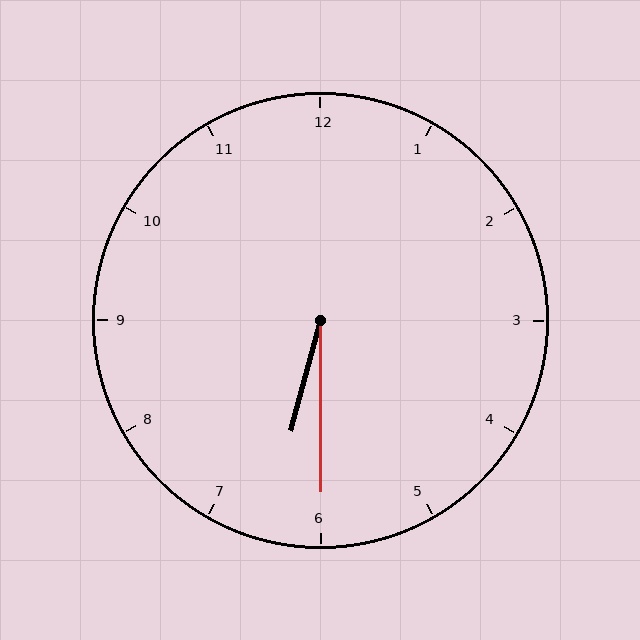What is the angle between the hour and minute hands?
Approximately 15 degrees.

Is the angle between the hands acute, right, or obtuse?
It is acute.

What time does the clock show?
6:30.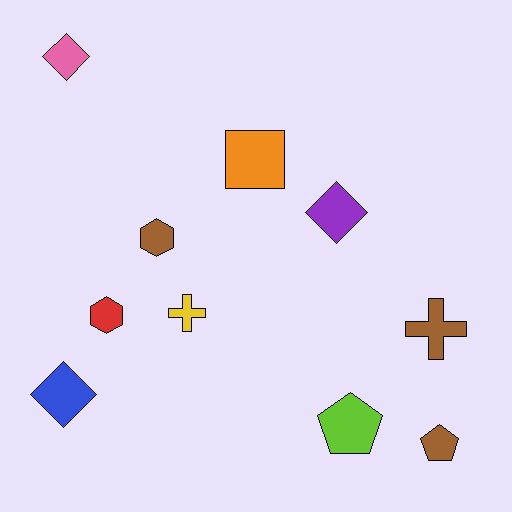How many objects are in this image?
There are 10 objects.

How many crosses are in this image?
There are 2 crosses.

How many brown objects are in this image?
There are 3 brown objects.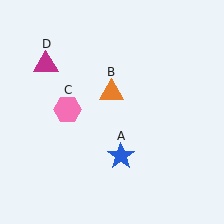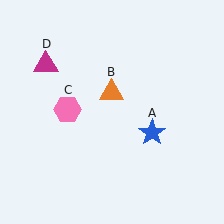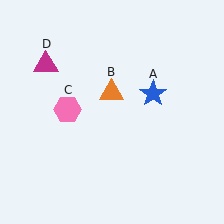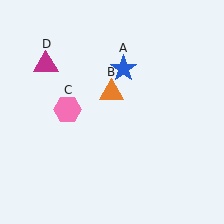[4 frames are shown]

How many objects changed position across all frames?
1 object changed position: blue star (object A).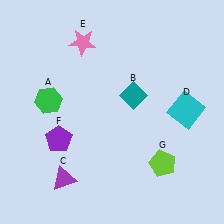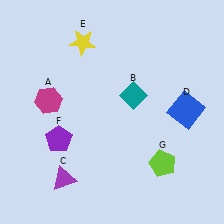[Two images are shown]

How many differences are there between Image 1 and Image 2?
There are 3 differences between the two images.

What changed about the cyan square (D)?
In Image 1, D is cyan. In Image 2, it changed to blue.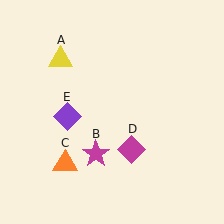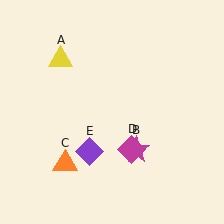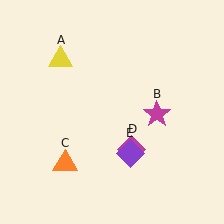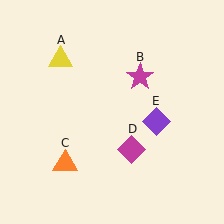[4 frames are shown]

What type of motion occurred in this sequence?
The magenta star (object B), purple diamond (object E) rotated counterclockwise around the center of the scene.